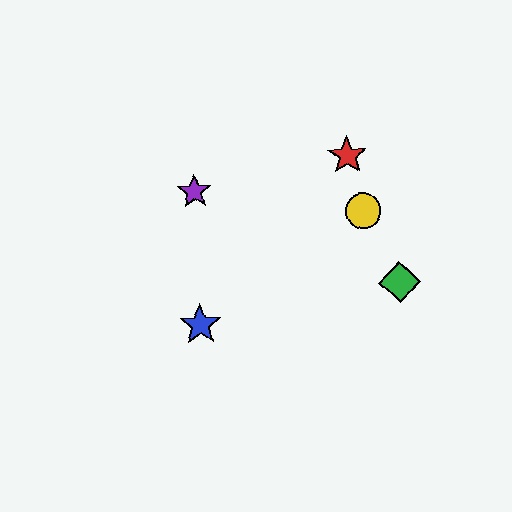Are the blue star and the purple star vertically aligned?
Yes, both are at x≈200.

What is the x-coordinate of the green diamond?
The green diamond is at x≈400.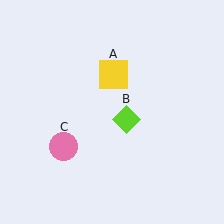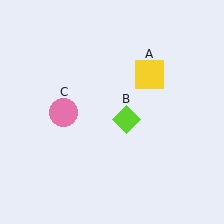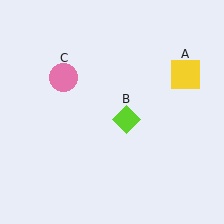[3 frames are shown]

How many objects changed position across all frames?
2 objects changed position: yellow square (object A), pink circle (object C).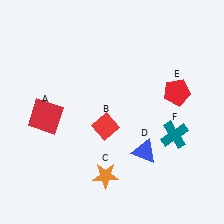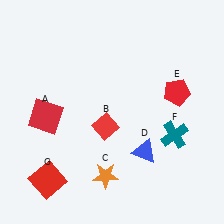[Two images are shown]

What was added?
A red square (G) was added in Image 2.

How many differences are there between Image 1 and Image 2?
There is 1 difference between the two images.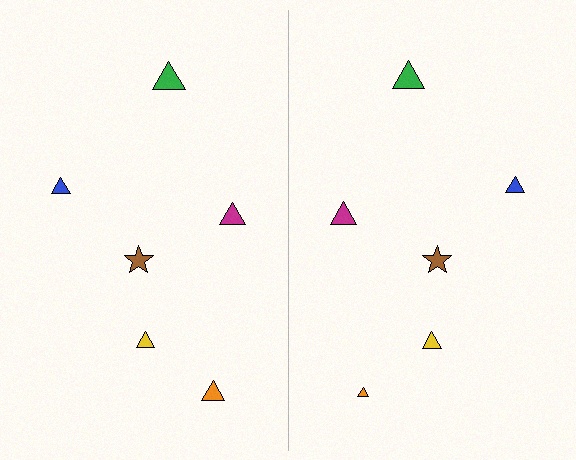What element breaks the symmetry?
The orange triangle on the right side has a different size than its mirror counterpart.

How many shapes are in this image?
There are 12 shapes in this image.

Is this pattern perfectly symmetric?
No, the pattern is not perfectly symmetric. The orange triangle on the right side has a different size than its mirror counterpart.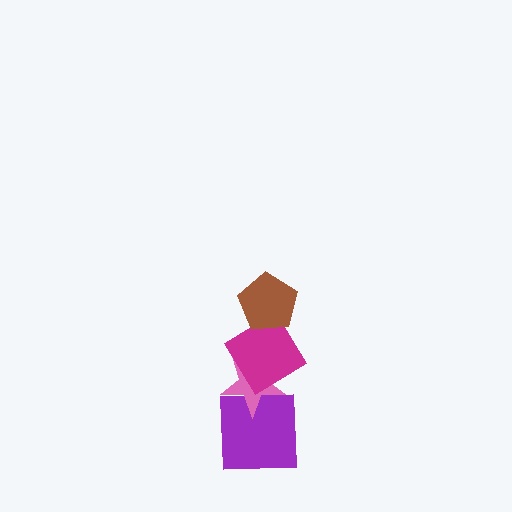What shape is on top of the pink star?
The magenta diamond is on top of the pink star.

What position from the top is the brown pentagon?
The brown pentagon is 1st from the top.